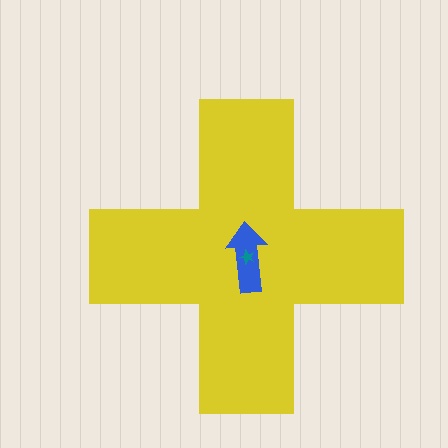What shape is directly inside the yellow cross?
The blue arrow.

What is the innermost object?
The teal star.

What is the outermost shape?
The yellow cross.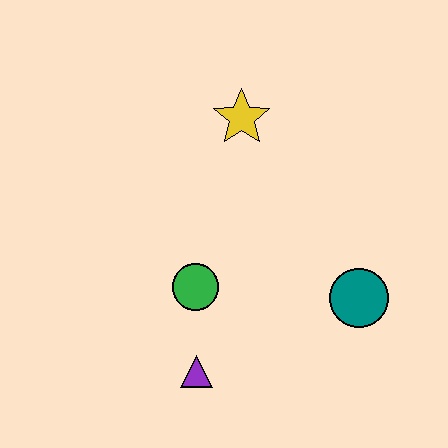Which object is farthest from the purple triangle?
The yellow star is farthest from the purple triangle.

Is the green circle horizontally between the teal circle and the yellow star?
No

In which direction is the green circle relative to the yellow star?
The green circle is below the yellow star.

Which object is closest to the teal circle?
The green circle is closest to the teal circle.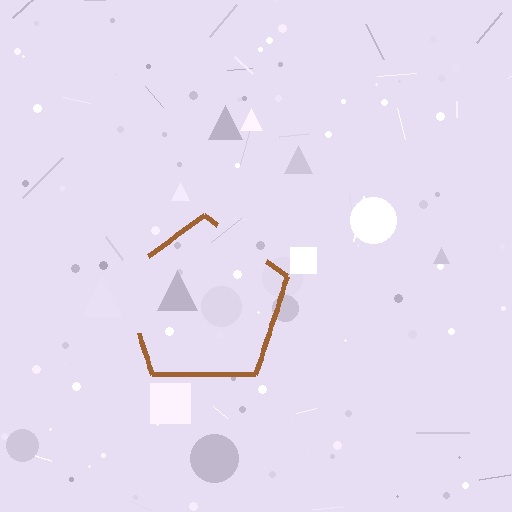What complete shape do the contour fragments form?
The contour fragments form a pentagon.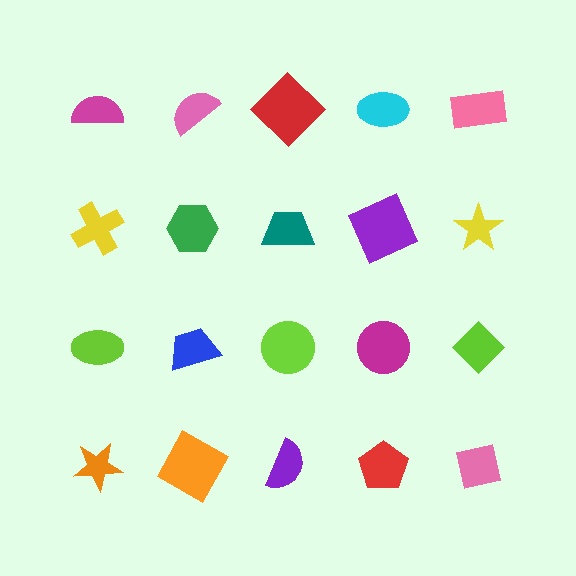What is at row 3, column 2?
A blue trapezoid.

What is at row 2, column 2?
A green hexagon.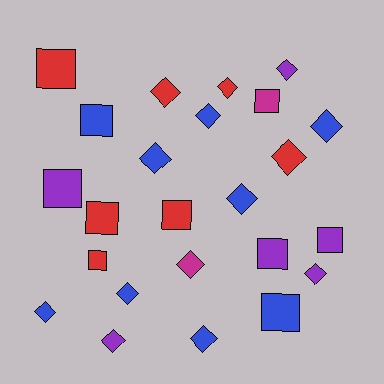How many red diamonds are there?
There are 3 red diamonds.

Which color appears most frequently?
Blue, with 9 objects.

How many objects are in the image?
There are 24 objects.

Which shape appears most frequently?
Diamond, with 14 objects.